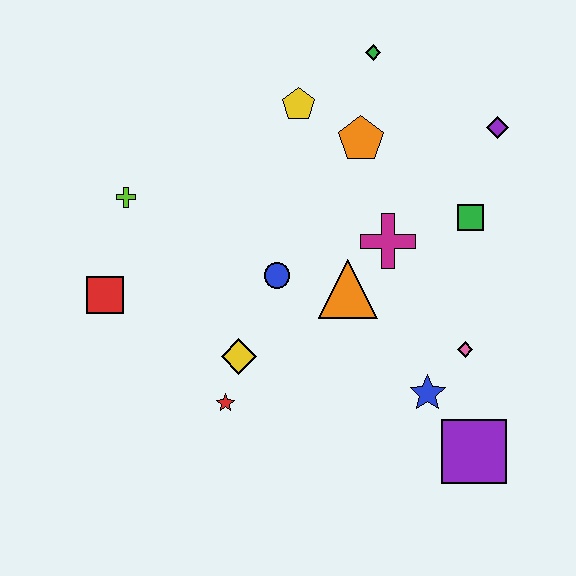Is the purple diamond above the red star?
Yes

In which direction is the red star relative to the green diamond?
The red star is below the green diamond.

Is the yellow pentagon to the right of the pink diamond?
No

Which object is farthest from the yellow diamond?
The purple diamond is farthest from the yellow diamond.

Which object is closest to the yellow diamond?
The red star is closest to the yellow diamond.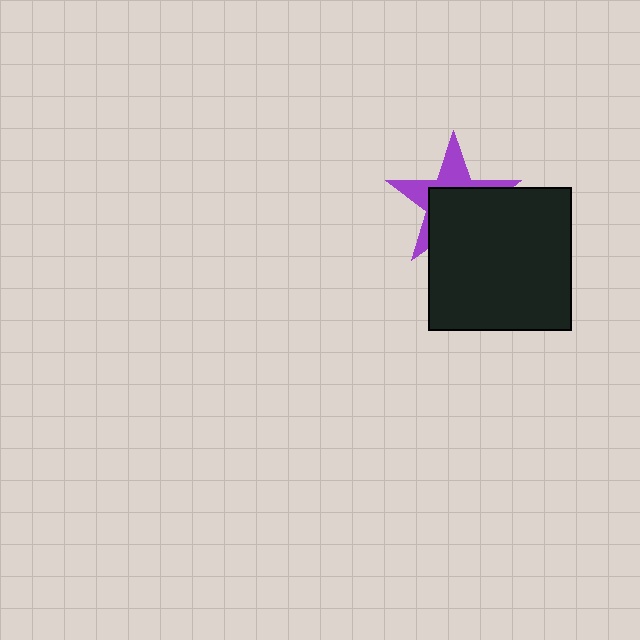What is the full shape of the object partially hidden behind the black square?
The partially hidden object is a purple star.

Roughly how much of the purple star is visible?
A small part of it is visible (roughly 43%).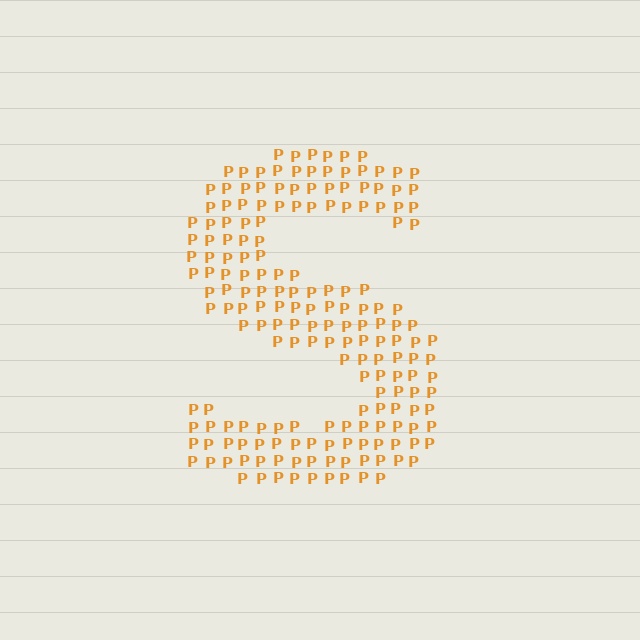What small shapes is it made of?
It is made of small letter P's.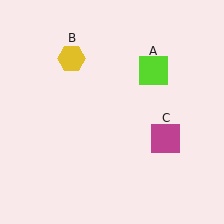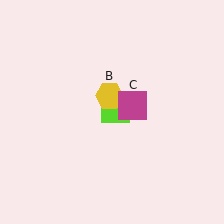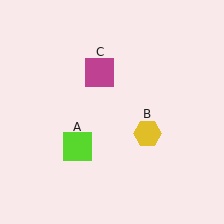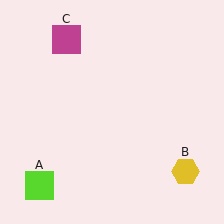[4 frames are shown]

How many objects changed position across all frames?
3 objects changed position: lime square (object A), yellow hexagon (object B), magenta square (object C).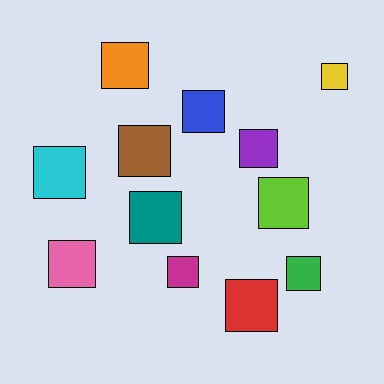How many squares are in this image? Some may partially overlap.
There are 12 squares.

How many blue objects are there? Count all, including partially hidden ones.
There is 1 blue object.